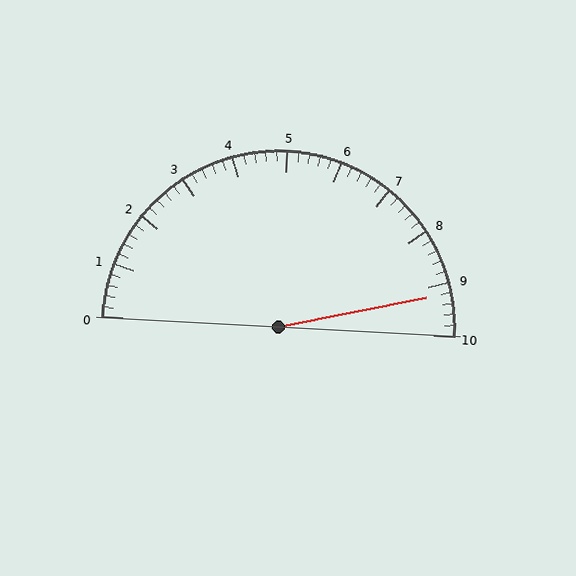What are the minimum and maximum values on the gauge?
The gauge ranges from 0 to 10.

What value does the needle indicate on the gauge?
The needle indicates approximately 9.2.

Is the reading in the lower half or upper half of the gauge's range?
The reading is in the upper half of the range (0 to 10).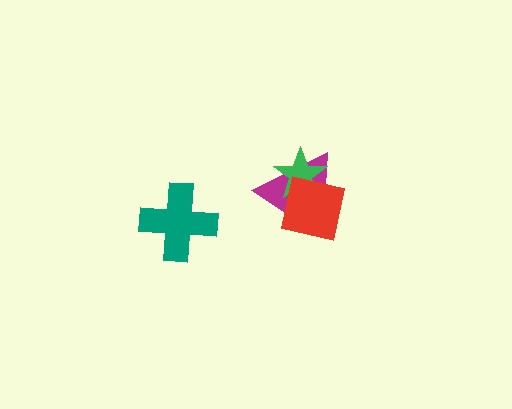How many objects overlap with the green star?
2 objects overlap with the green star.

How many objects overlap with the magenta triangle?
2 objects overlap with the magenta triangle.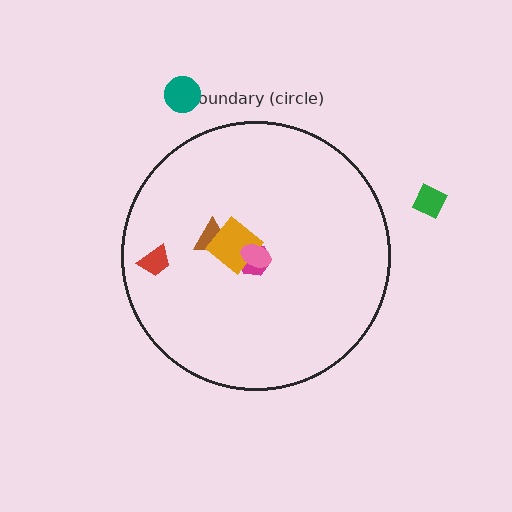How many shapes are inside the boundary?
5 inside, 2 outside.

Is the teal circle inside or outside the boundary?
Outside.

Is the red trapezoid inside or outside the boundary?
Inside.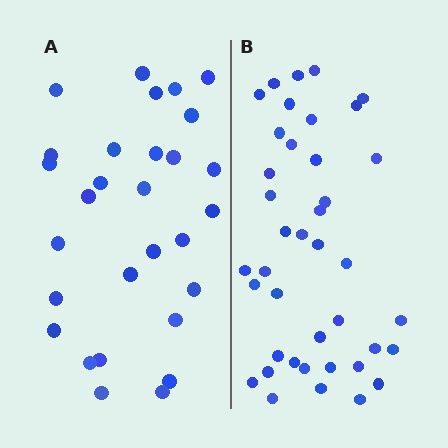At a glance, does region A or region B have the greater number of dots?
Region B (the right region) has more dots.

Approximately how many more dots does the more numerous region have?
Region B has roughly 12 or so more dots than region A.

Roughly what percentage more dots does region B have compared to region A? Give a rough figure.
About 40% more.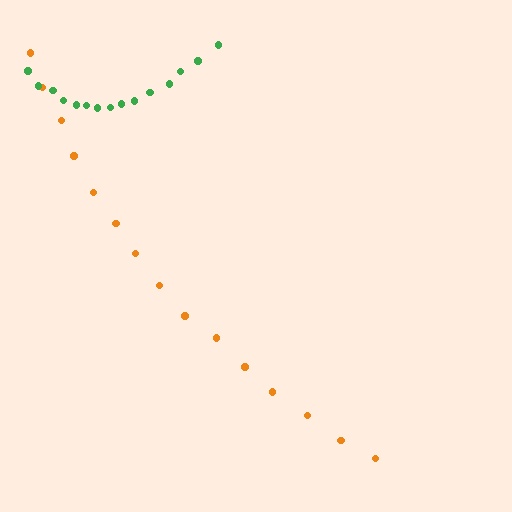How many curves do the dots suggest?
There are 2 distinct paths.